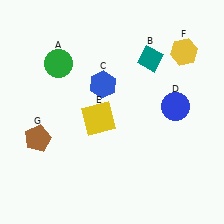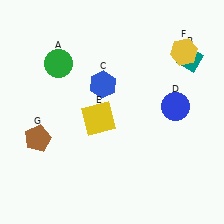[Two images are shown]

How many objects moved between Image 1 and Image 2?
1 object moved between the two images.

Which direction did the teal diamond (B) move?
The teal diamond (B) moved right.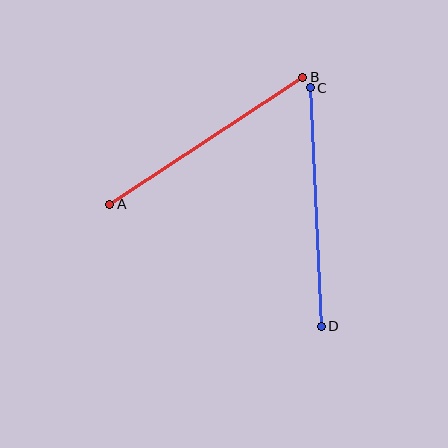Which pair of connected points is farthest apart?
Points C and D are farthest apart.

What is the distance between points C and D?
The distance is approximately 239 pixels.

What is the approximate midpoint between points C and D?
The midpoint is at approximately (316, 207) pixels.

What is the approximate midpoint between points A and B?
The midpoint is at approximately (206, 141) pixels.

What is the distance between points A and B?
The distance is approximately 231 pixels.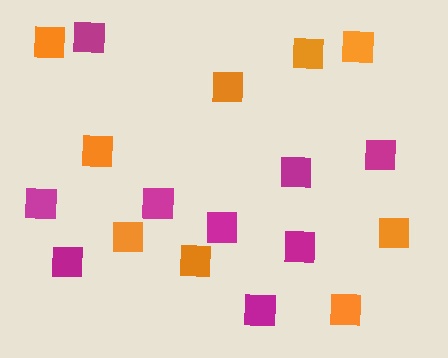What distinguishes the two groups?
There are 2 groups: one group of magenta squares (9) and one group of orange squares (9).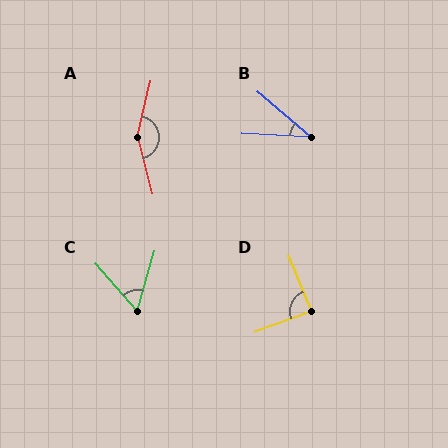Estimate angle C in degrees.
Approximately 57 degrees.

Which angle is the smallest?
B, at approximately 37 degrees.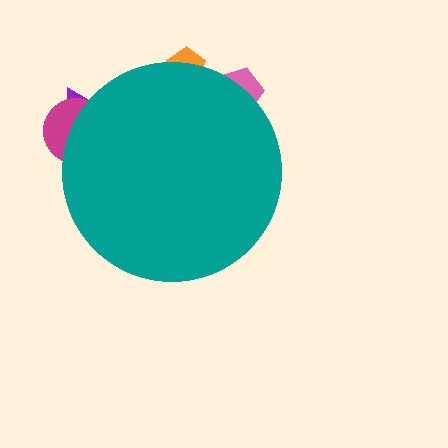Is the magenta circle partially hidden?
Yes, the magenta circle is partially hidden behind the teal circle.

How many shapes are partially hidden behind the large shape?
4 shapes are partially hidden.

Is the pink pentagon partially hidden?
Yes, the pink pentagon is partially hidden behind the teal circle.